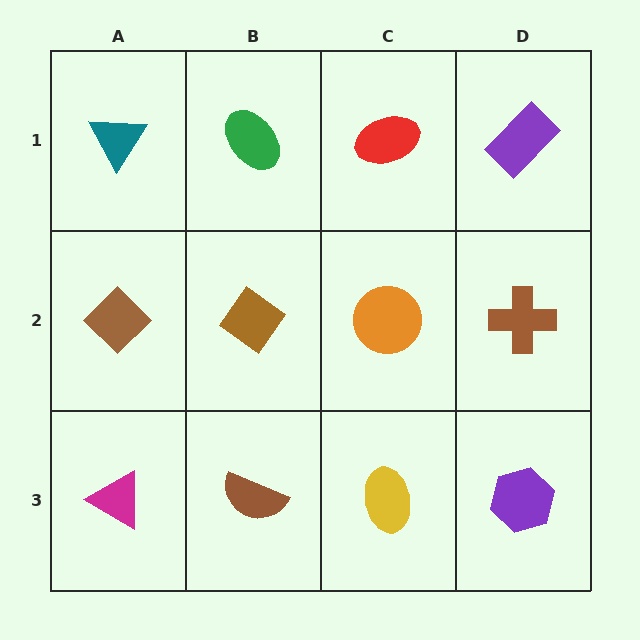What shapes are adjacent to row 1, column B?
A brown diamond (row 2, column B), a teal triangle (row 1, column A), a red ellipse (row 1, column C).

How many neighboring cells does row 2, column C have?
4.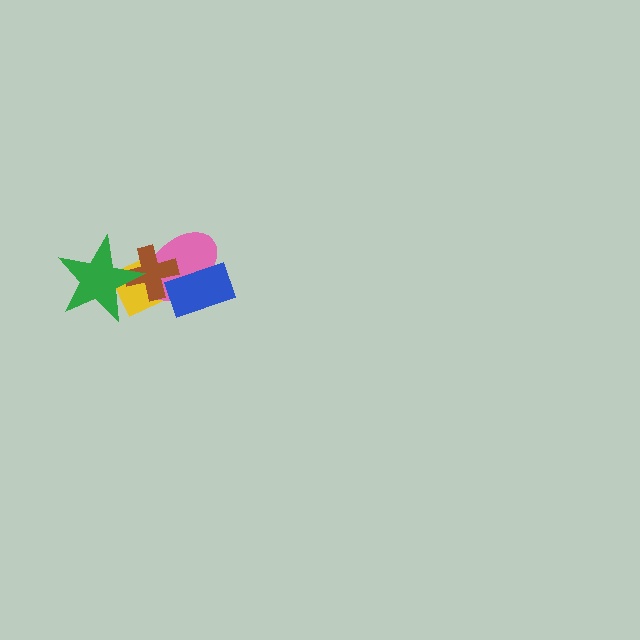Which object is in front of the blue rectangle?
The brown cross is in front of the blue rectangle.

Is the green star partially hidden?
No, no other shape covers it.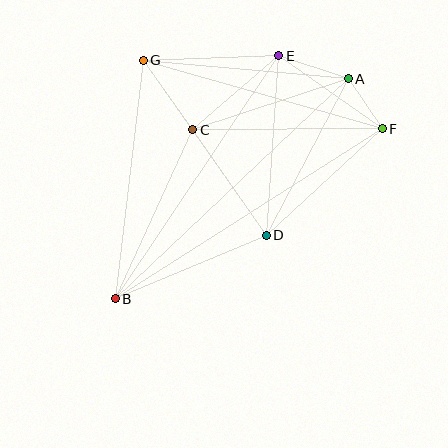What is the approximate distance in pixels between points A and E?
The distance between A and E is approximately 73 pixels.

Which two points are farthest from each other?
Points A and B are farthest from each other.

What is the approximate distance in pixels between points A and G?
The distance between A and G is approximately 206 pixels.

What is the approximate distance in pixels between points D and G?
The distance between D and G is approximately 214 pixels.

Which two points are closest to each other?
Points A and F are closest to each other.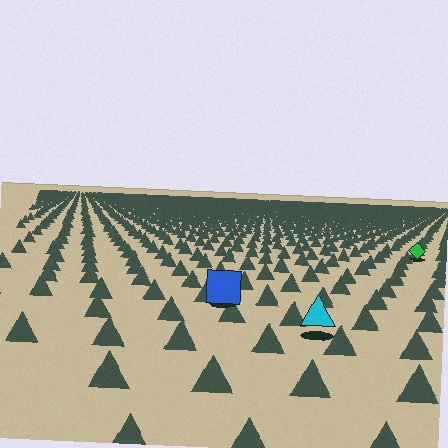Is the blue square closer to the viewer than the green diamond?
Yes. The blue square is closer — you can tell from the texture gradient: the ground texture is coarser near it.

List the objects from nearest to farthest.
From nearest to farthest: the cyan triangle, the blue square, the green diamond.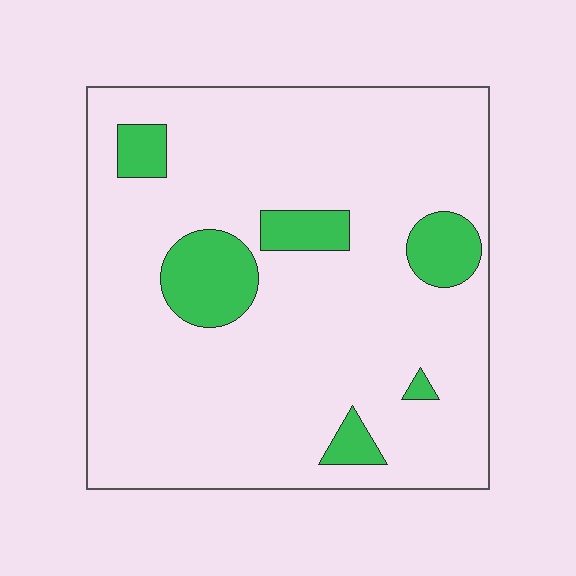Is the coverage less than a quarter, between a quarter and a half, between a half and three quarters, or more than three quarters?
Less than a quarter.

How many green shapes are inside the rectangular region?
6.